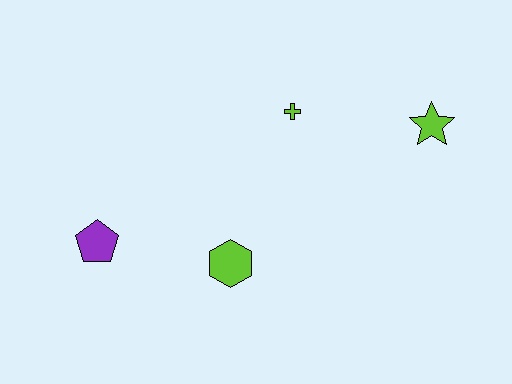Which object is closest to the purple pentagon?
The lime hexagon is closest to the purple pentagon.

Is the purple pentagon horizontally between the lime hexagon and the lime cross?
No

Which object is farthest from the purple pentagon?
The lime star is farthest from the purple pentagon.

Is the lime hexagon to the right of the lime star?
No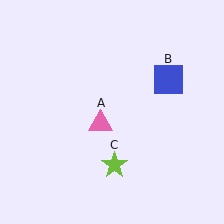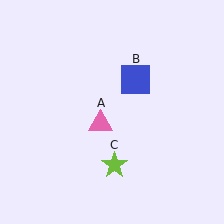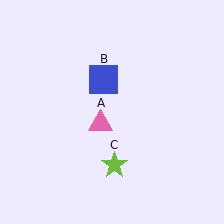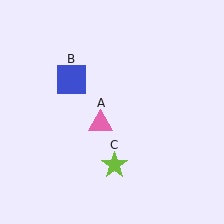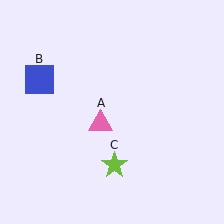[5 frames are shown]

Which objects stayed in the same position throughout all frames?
Pink triangle (object A) and lime star (object C) remained stationary.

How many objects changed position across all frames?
1 object changed position: blue square (object B).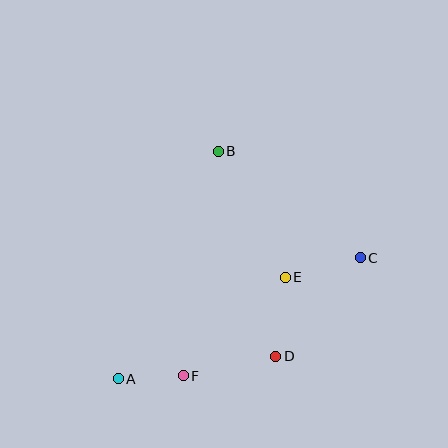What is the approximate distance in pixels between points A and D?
The distance between A and D is approximately 159 pixels.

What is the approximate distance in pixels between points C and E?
The distance between C and E is approximately 77 pixels.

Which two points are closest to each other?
Points A and F are closest to each other.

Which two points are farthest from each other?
Points A and C are farthest from each other.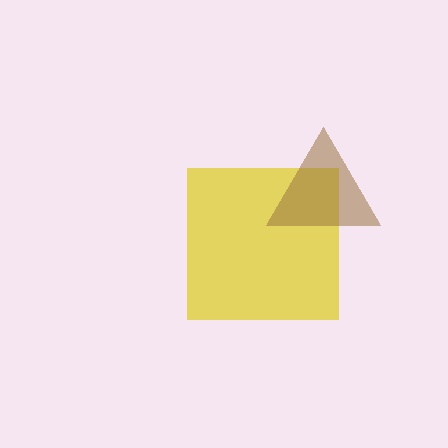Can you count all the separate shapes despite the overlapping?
Yes, there are 2 separate shapes.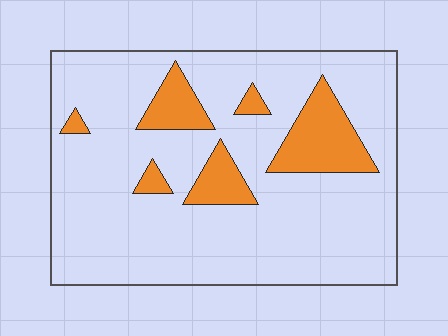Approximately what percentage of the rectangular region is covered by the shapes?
Approximately 15%.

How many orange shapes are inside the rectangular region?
6.